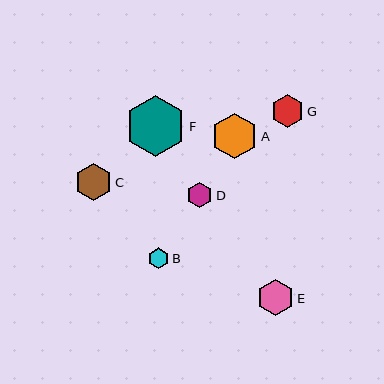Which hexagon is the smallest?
Hexagon B is the smallest with a size of approximately 21 pixels.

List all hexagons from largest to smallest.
From largest to smallest: F, A, C, E, G, D, B.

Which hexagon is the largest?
Hexagon F is the largest with a size of approximately 61 pixels.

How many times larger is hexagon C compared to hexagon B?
Hexagon C is approximately 1.8 times the size of hexagon B.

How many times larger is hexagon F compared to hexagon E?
Hexagon F is approximately 1.7 times the size of hexagon E.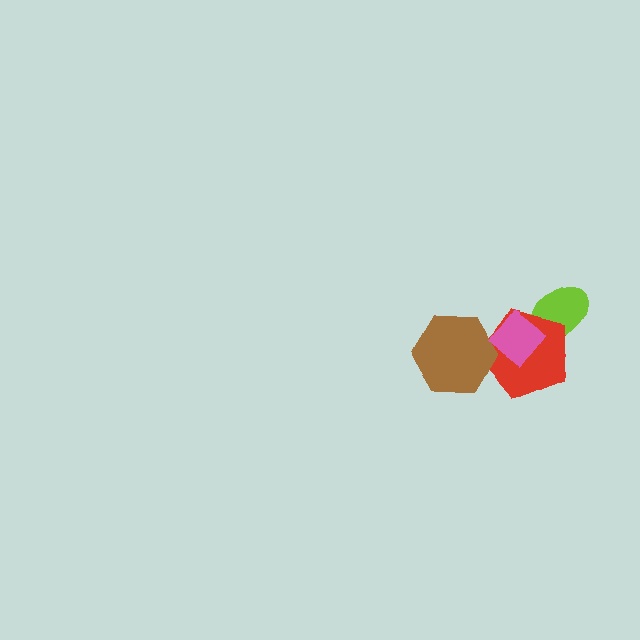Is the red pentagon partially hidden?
Yes, it is partially covered by another shape.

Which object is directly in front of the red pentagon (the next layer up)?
The brown hexagon is directly in front of the red pentagon.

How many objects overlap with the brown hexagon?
1 object overlaps with the brown hexagon.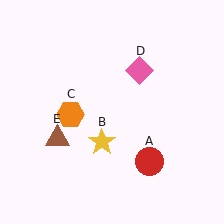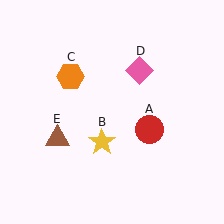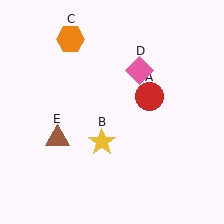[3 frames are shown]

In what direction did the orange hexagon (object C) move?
The orange hexagon (object C) moved up.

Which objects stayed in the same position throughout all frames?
Yellow star (object B) and pink diamond (object D) and brown triangle (object E) remained stationary.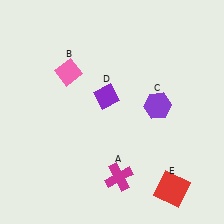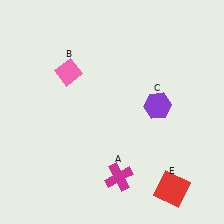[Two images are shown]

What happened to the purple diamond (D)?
The purple diamond (D) was removed in Image 2. It was in the top-left area of Image 1.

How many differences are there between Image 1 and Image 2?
There is 1 difference between the two images.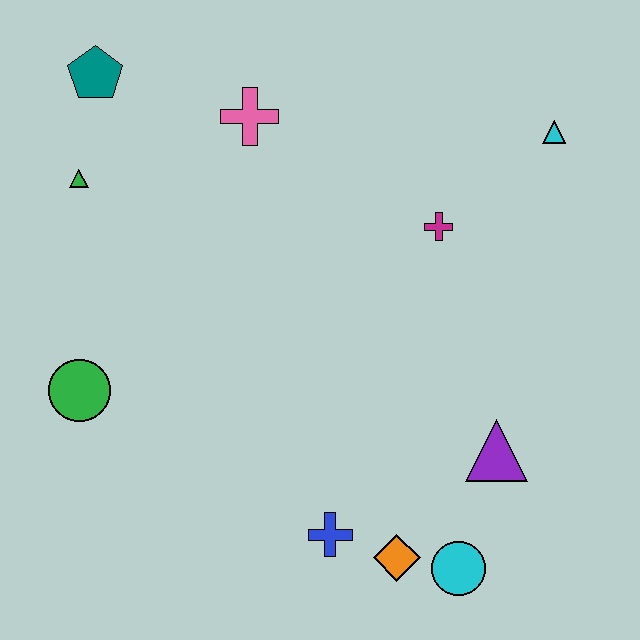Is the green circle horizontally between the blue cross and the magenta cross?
No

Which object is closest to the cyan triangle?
The magenta cross is closest to the cyan triangle.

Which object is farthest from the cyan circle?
The teal pentagon is farthest from the cyan circle.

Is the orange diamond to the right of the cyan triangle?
No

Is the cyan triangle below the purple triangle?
No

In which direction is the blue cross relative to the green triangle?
The blue cross is below the green triangle.